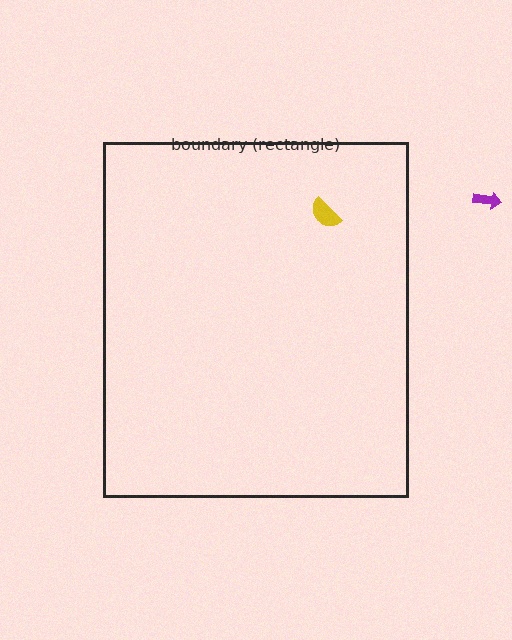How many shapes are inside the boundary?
1 inside, 1 outside.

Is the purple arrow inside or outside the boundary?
Outside.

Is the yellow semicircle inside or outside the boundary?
Inside.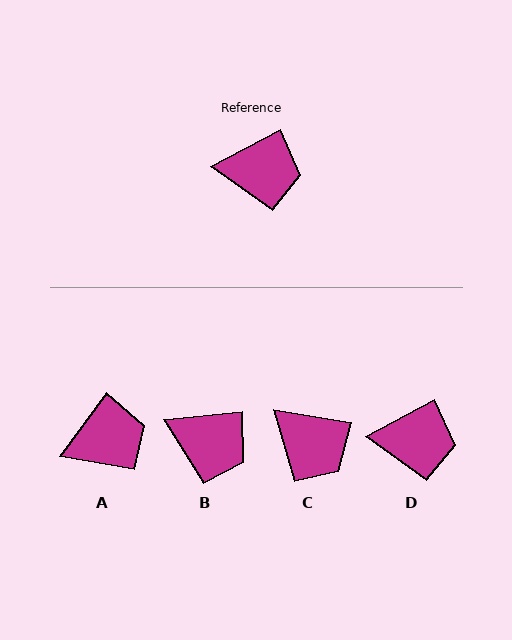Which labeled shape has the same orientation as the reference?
D.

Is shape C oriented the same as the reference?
No, it is off by about 38 degrees.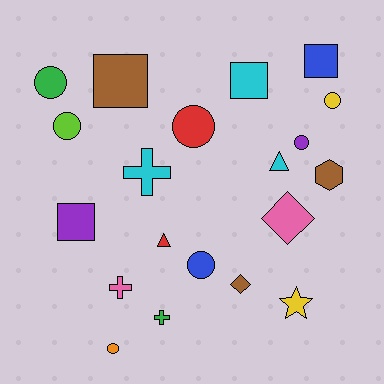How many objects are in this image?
There are 20 objects.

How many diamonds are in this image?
There are 2 diamonds.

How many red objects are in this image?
There are 2 red objects.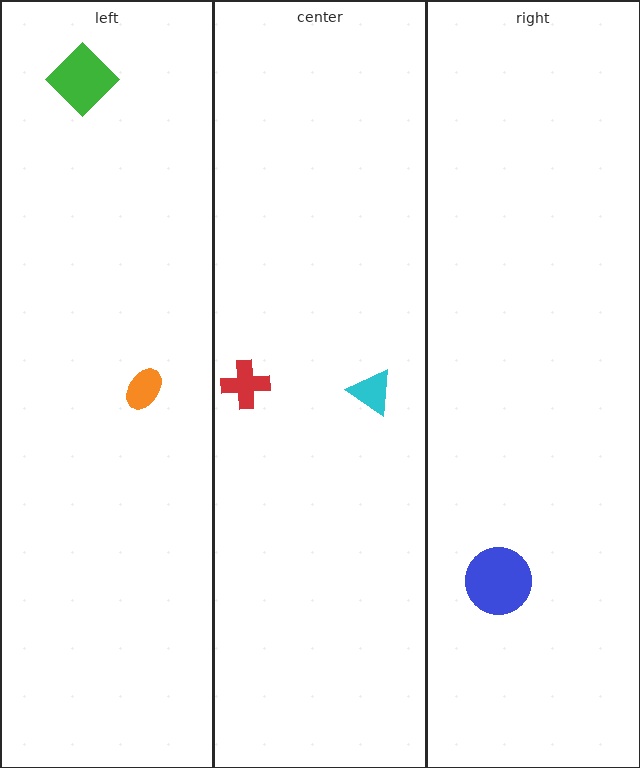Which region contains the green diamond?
The left region.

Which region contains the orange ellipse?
The left region.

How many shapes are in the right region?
1.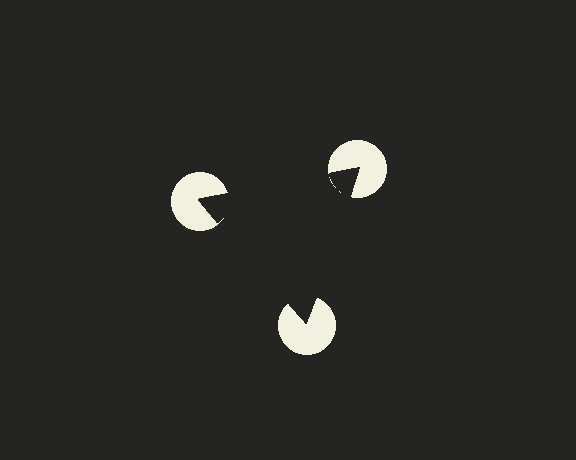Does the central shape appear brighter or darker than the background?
It typically appears slightly darker than the background, even though no actual brightness change is drawn.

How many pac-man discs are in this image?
There are 3 — one at each vertex of the illusory triangle.